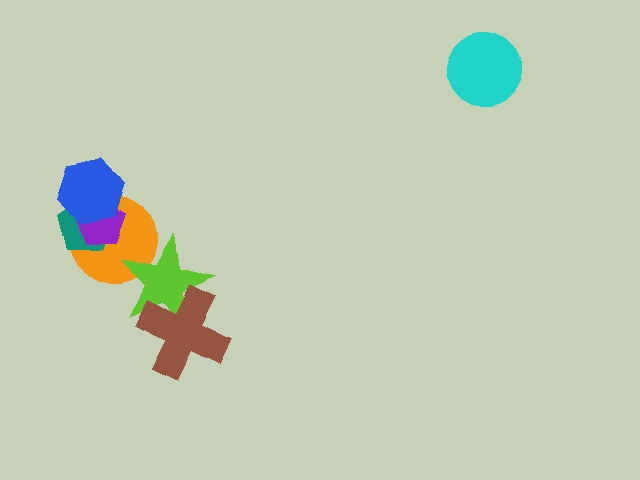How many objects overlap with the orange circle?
4 objects overlap with the orange circle.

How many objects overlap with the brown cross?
1 object overlaps with the brown cross.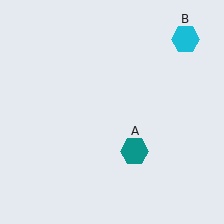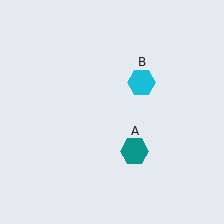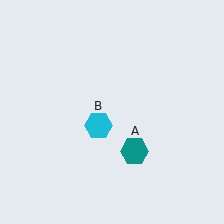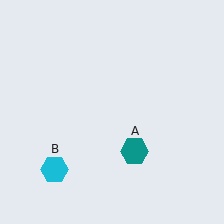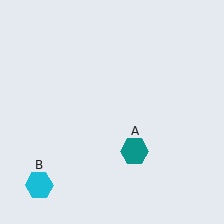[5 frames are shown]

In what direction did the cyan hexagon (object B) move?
The cyan hexagon (object B) moved down and to the left.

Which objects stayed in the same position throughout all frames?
Teal hexagon (object A) remained stationary.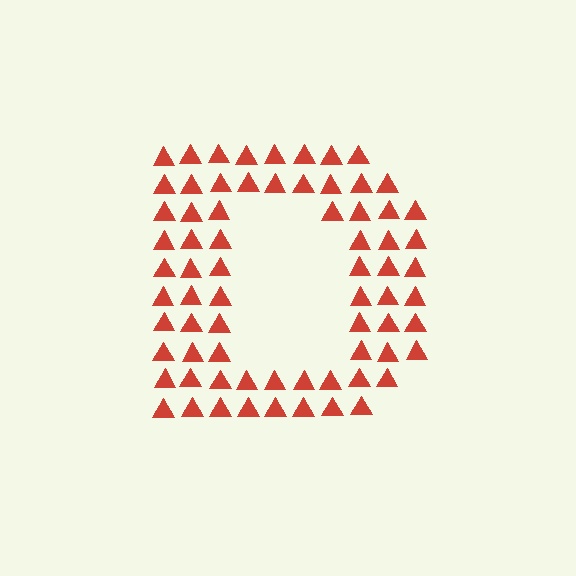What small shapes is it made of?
It is made of small triangles.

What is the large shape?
The large shape is the letter D.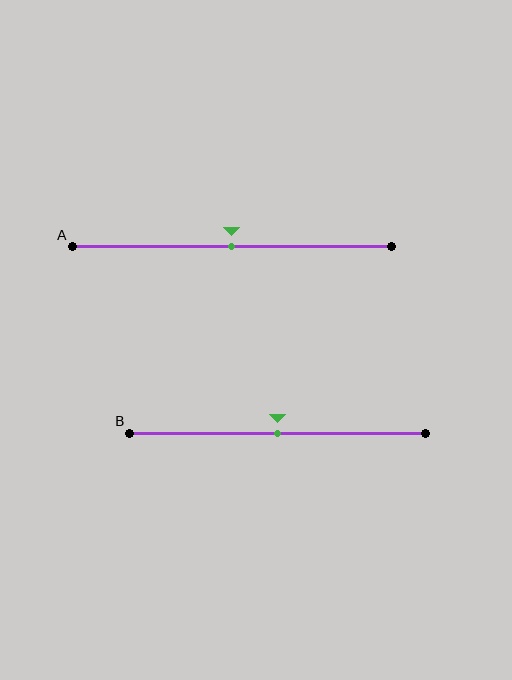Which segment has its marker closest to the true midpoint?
Segment A has its marker closest to the true midpoint.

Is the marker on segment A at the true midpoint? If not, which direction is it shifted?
Yes, the marker on segment A is at the true midpoint.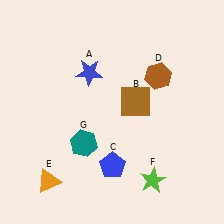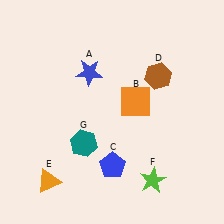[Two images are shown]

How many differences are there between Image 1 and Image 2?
There is 1 difference between the two images.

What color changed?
The square (B) changed from brown in Image 1 to orange in Image 2.